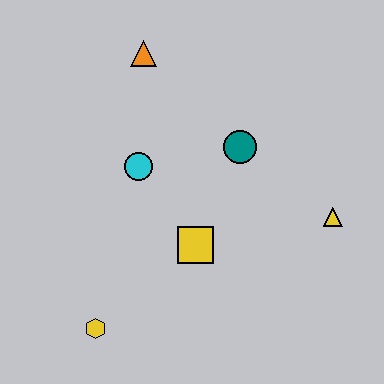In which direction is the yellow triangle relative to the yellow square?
The yellow triangle is to the right of the yellow square.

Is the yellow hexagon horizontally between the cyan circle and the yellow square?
No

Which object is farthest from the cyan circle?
The yellow triangle is farthest from the cyan circle.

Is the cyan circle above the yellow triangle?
Yes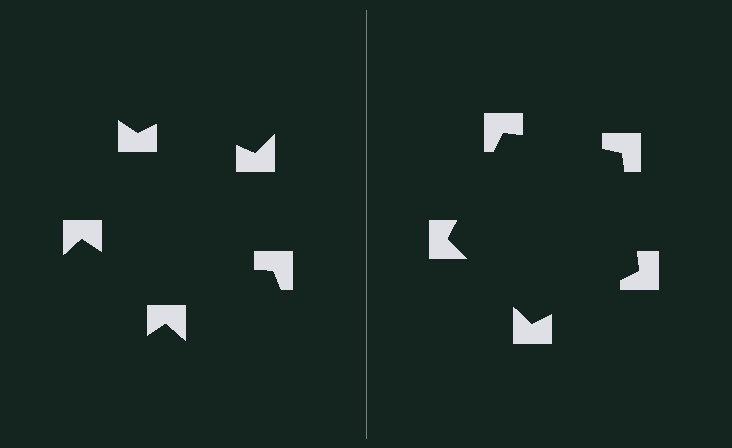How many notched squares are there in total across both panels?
10 — 5 on each side.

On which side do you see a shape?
An illusory pentagon appears on the right side. On the left side the wedge cuts are rotated, so no coherent shape forms.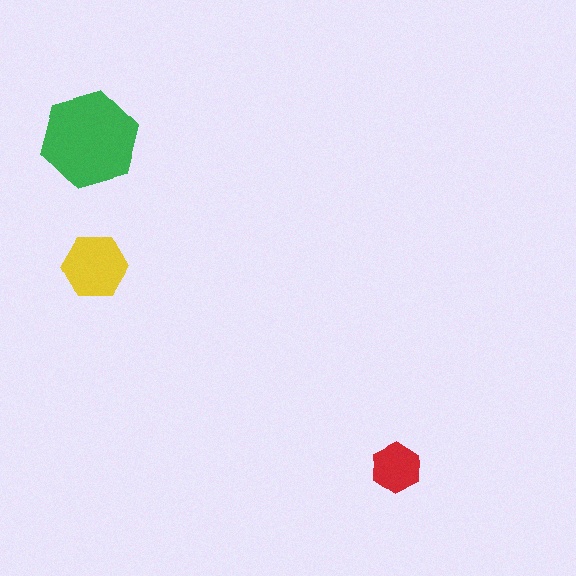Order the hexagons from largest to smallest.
the green one, the yellow one, the red one.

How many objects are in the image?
There are 3 objects in the image.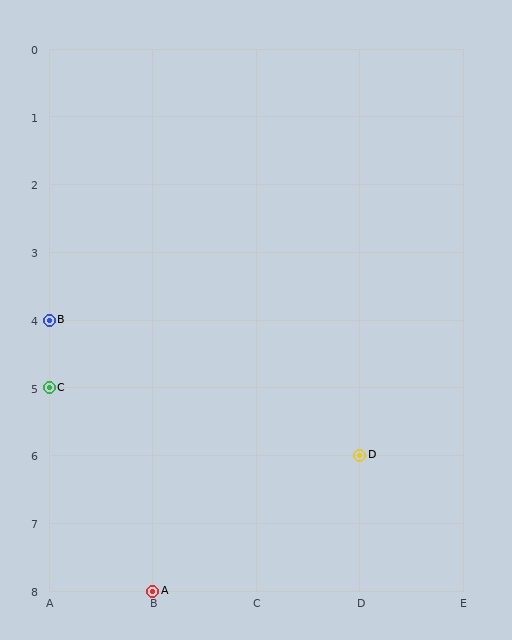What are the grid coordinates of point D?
Point D is at grid coordinates (D, 6).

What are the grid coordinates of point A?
Point A is at grid coordinates (B, 8).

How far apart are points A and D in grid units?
Points A and D are 2 columns and 2 rows apart (about 2.8 grid units diagonally).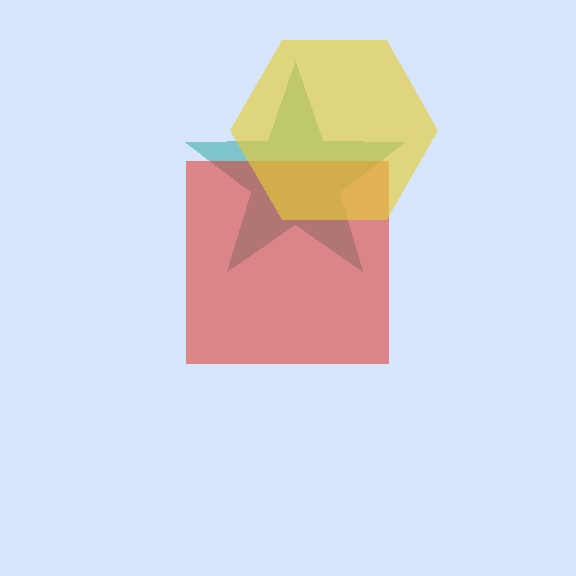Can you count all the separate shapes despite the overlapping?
Yes, there are 3 separate shapes.